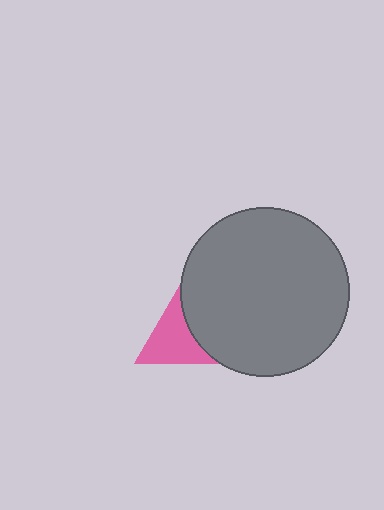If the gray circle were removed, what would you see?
You would see the complete pink triangle.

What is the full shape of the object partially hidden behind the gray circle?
The partially hidden object is a pink triangle.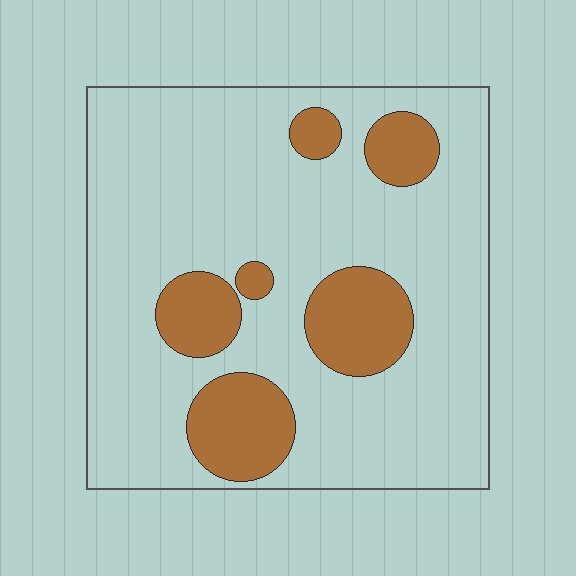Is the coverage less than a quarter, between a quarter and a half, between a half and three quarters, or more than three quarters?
Less than a quarter.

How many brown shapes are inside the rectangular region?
6.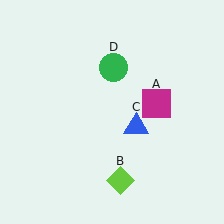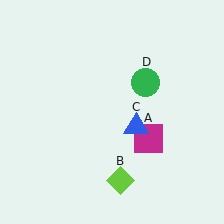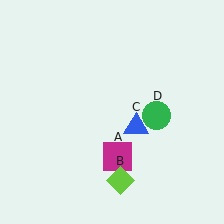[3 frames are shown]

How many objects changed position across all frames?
2 objects changed position: magenta square (object A), green circle (object D).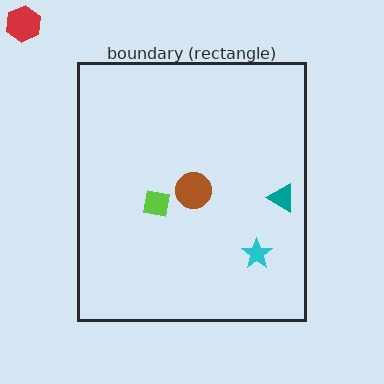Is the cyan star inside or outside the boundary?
Inside.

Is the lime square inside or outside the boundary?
Inside.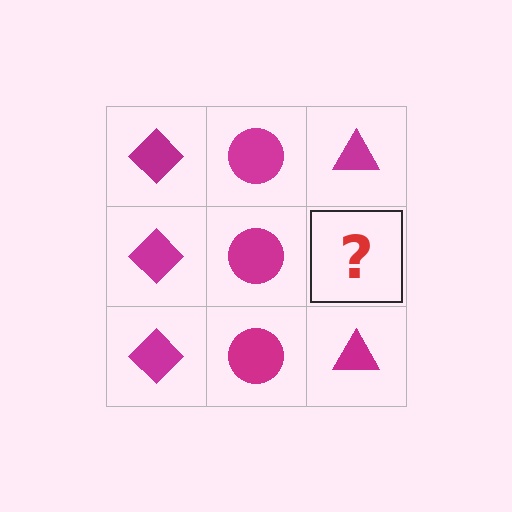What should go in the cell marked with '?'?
The missing cell should contain a magenta triangle.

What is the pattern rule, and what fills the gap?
The rule is that each column has a consistent shape. The gap should be filled with a magenta triangle.